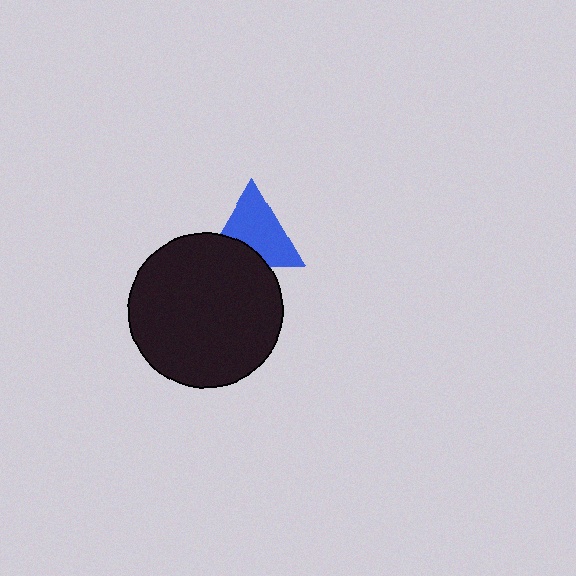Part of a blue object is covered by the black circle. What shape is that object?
It is a triangle.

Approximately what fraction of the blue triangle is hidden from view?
Roughly 31% of the blue triangle is hidden behind the black circle.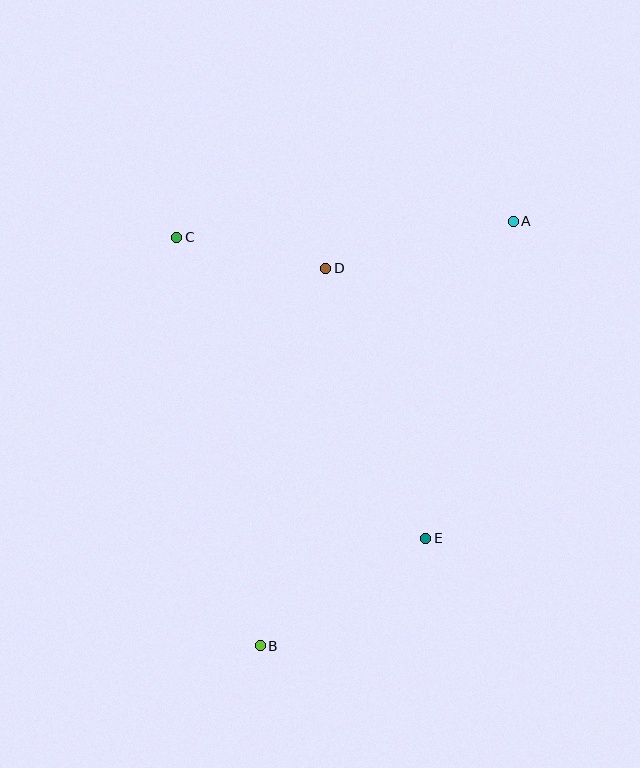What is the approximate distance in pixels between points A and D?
The distance between A and D is approximately 194 pixels.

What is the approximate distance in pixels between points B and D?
The distance between B and D is approximately 383 pixels.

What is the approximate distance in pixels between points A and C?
The distance between A and C is approximately 337 pixels.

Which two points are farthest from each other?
Points A and B are farthest from each other.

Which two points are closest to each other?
Points C and D are closest to each other.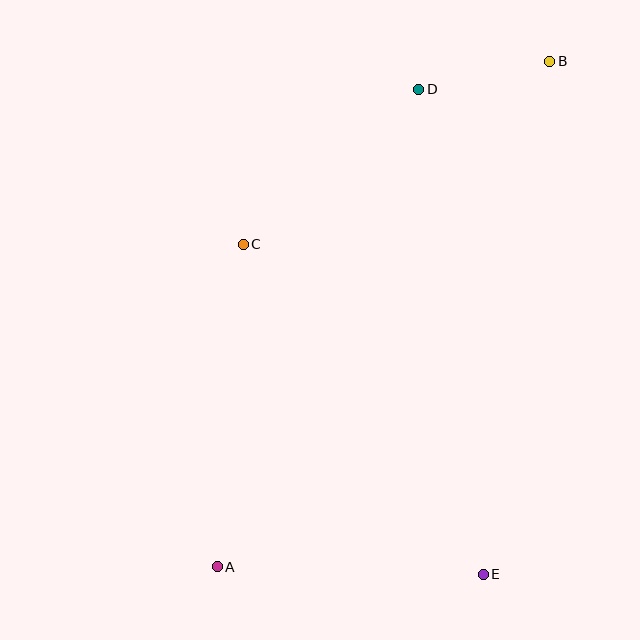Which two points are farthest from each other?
Points A and B are farthest from each other.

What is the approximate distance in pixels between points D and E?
The distance between D and E is approximately 489 pixels.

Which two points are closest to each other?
Points B and D are closest to each other.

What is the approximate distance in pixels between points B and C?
The distance between B and C is approximately 357 pixels.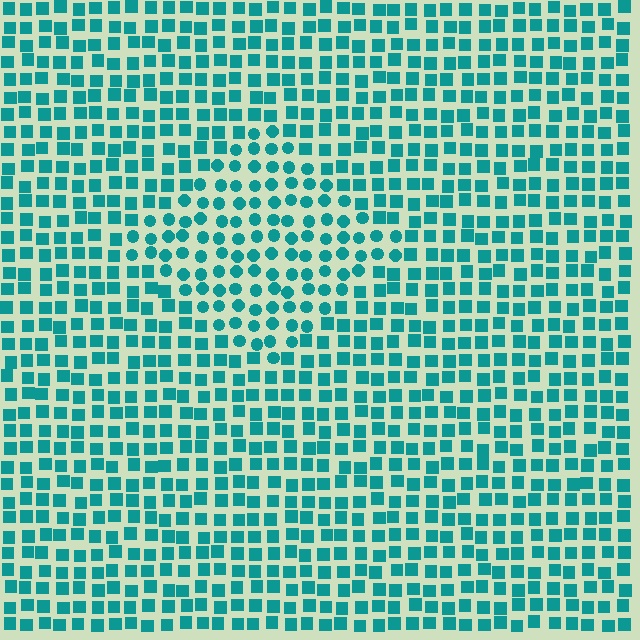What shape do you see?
I see a diamond.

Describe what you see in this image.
The image is filled with small teal elements arranged in a uniform grid. A diamond-shaped region contains circles, while the surrounding area contains squares. The boundary is defined purely by the change in element shape.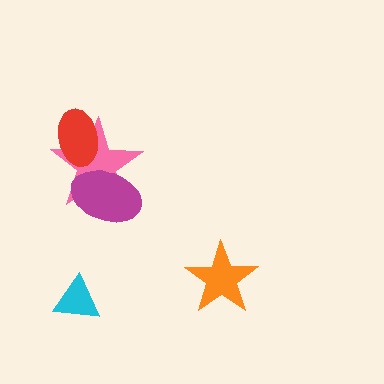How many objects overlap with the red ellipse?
1 object overlaps with the red ellipse.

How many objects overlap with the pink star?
2 objects overlap with the pink star.